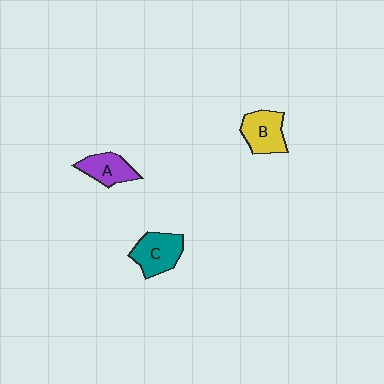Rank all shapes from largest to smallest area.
From largest to smallest: C (teal), B (yellow), A (purple).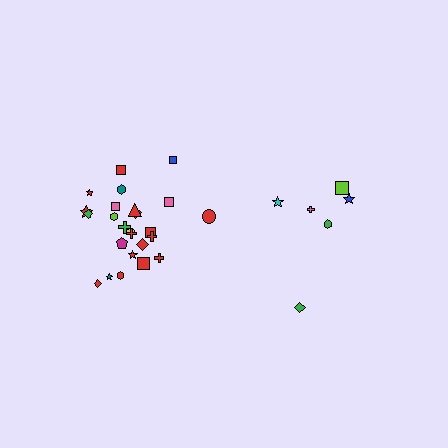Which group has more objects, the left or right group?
The left group.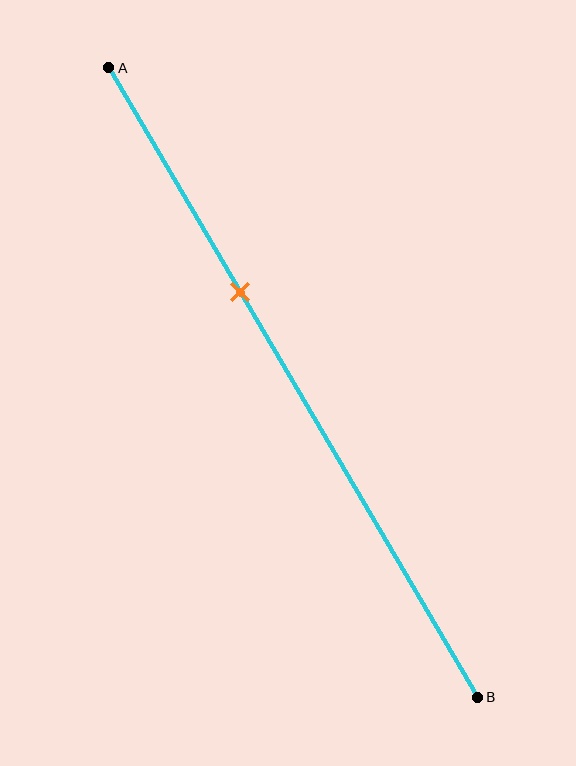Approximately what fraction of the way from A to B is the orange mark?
The orange mark is approximately 35% of the way from A to B.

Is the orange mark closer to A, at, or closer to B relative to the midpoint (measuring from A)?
The orange mark is closer to point A than the midpoint of segment AB.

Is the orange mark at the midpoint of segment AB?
No, the mark is at about 35% from A, not at the 50% midpoint.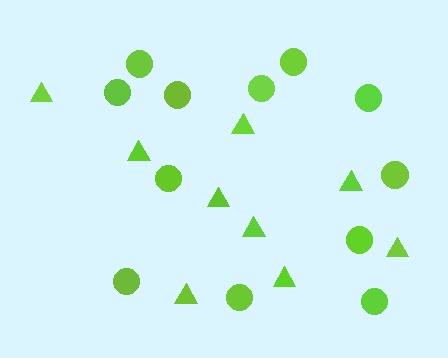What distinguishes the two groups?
There are 2 groups: one group of circles (12) and one group of triangles (9).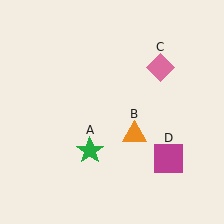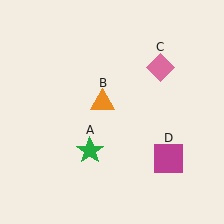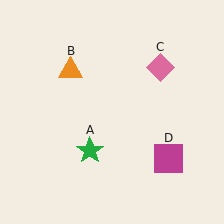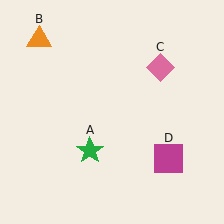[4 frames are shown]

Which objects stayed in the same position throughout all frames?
Green star (object A) and pink diamond (object C) and magenta square (object D) remained stationary.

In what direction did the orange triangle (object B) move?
The orange triangle (object B) moved up and to the left.